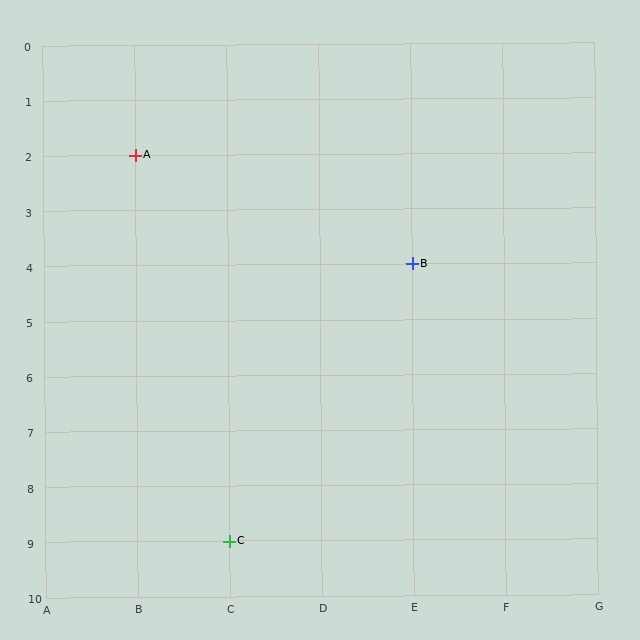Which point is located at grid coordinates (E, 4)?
Point B is at (E, 4).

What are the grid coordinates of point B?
Point B is at grid coordinates (E, 4).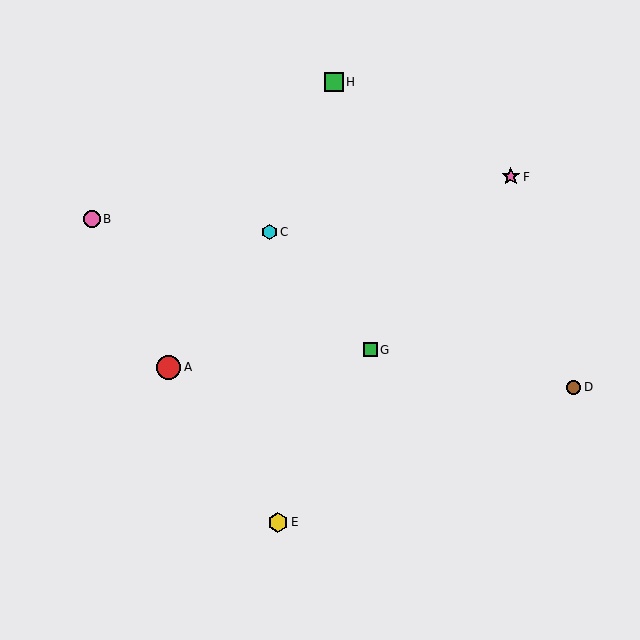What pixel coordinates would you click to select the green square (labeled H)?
Click at (334, 82) to select the green square H.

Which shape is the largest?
The red circle (labeled A) is the largest.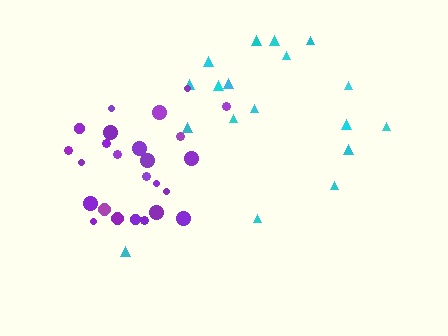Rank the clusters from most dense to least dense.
purple, cyan.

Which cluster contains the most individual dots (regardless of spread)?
Purple (27).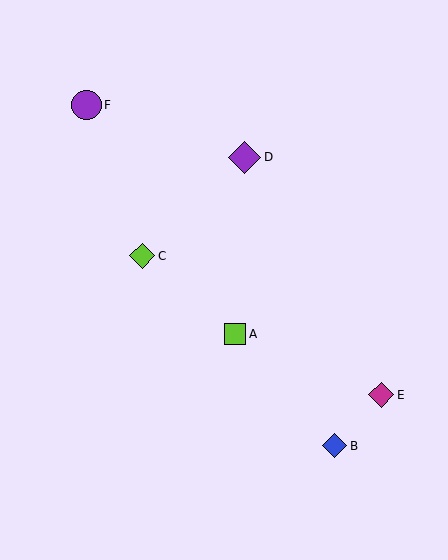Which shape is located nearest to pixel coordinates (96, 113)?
The purple circle (labeled F) at (86, 105) is nearest to that location.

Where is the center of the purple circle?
The center of the purple circle is at (86, 105).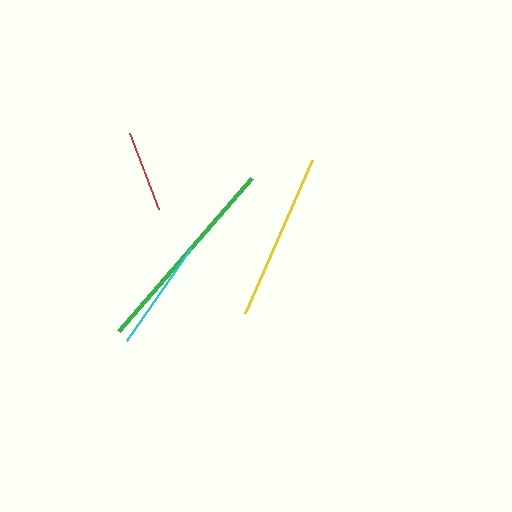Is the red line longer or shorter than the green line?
The green line is longer than the red line.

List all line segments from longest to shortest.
From longest to shortest: green, yellow, cyan, red.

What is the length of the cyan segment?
The cyan segment is approximately 112 pixels long.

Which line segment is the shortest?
The red line is the shortest at approximately 81 pixels.